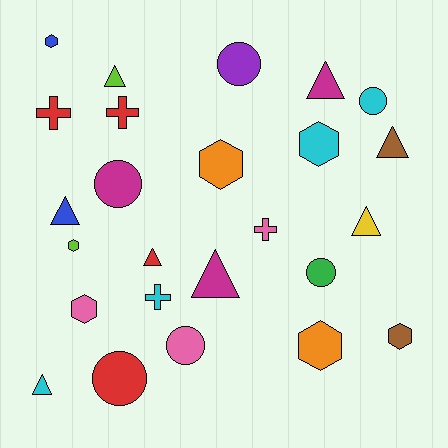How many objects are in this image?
There are 25 objects.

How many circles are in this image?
There are 6 circles.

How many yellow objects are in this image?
There is 1 yellow object.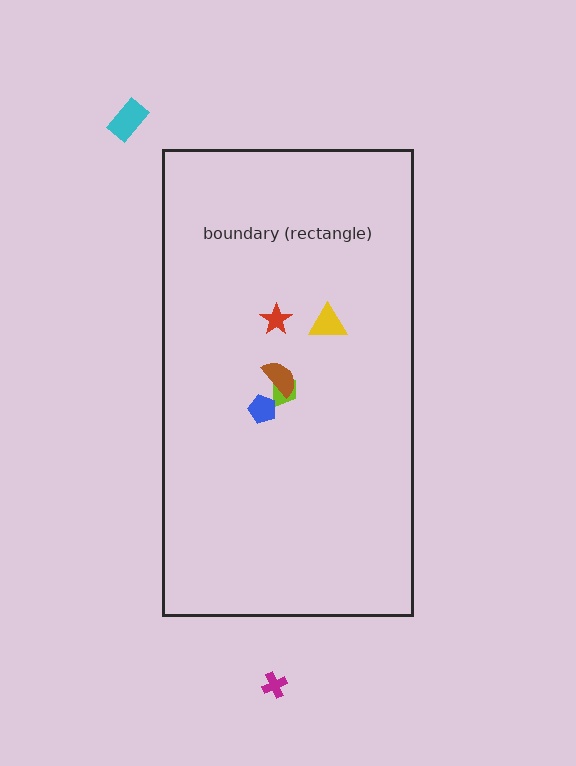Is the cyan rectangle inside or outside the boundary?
Outside.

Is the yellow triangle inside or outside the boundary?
Inside.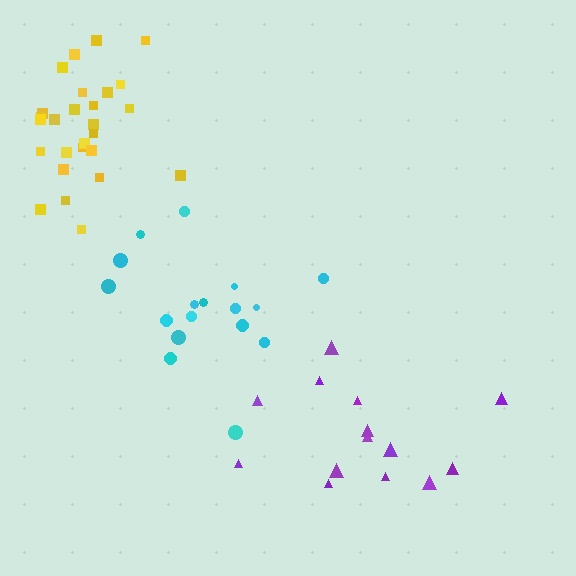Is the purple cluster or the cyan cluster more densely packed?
Cyan.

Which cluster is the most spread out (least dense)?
Purple.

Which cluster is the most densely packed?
Yellow.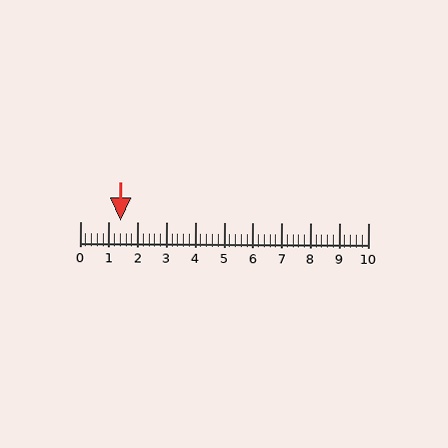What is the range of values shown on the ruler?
The ruler shows values from 0 to 10.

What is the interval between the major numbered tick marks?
The major tick marks are spaced 1 units apart.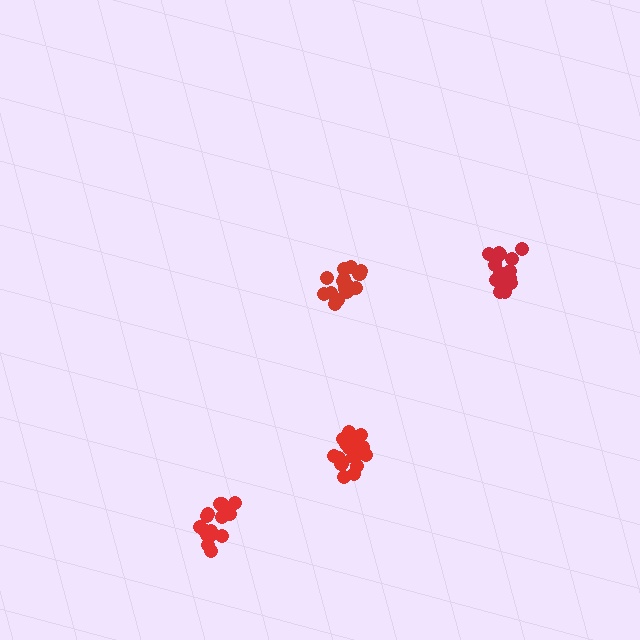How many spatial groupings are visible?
There are 4 spatial groupings.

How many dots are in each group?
Group 1: 16 dots, Group 2: 17 dots, Group 3: 17 dots, Group 4: 16 dots (66 total).